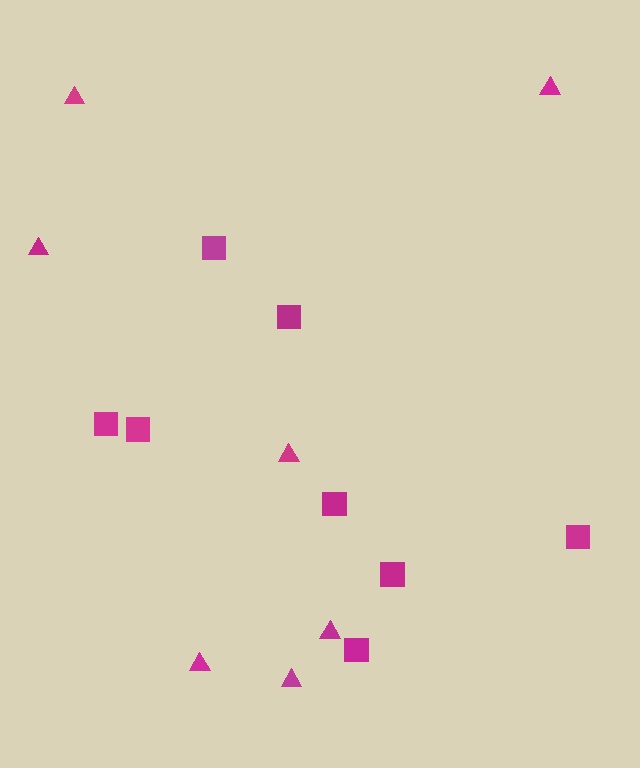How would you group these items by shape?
There are 2 groups: one group of triangles (7) and one group of squares (8).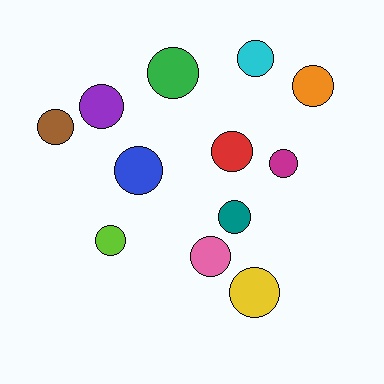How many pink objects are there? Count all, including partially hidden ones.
There is 1 pink object.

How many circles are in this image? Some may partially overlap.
There are 12 circles.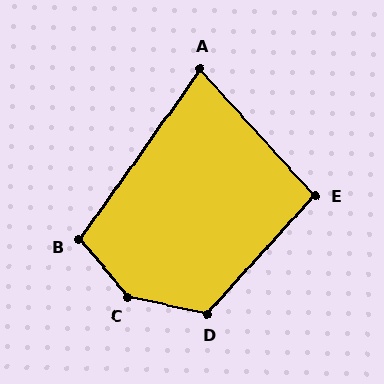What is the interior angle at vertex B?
Approximately 104 degrees (obtuse).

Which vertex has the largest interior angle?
C, at approximately 143 degrees.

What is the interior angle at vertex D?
Approximately 120 degrees (obtuse).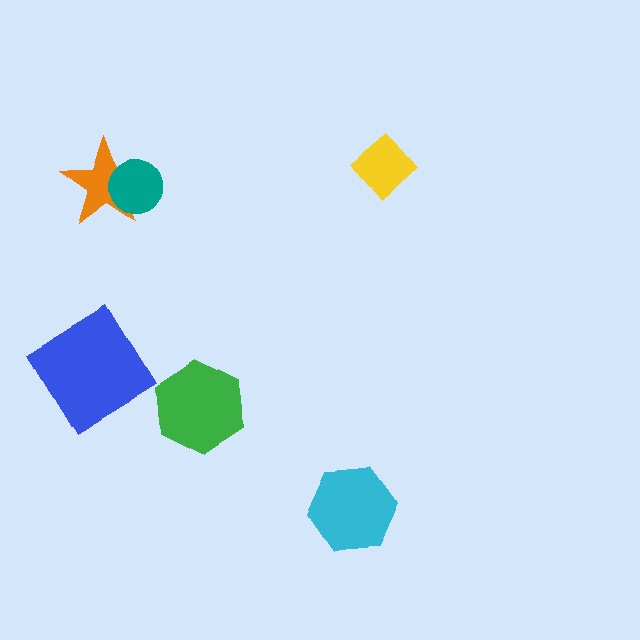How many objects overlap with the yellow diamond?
0 objects overlap with the yellow diamond.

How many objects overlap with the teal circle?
1 object overlaps with the teal circle.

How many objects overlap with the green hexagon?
0 objects overlap with the green hexagon.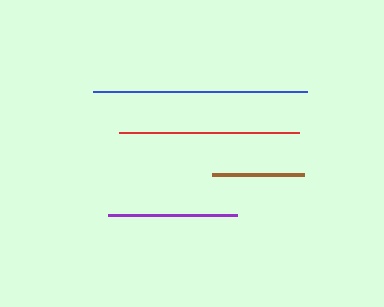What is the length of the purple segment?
The purple segment is approximately 128 pixels long.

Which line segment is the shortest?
The brown line is the shortest at approximately 92 pixels.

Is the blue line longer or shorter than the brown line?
The blue line is longer than the brown line.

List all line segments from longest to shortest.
From longest to shortest: blue, red, purple, brown.